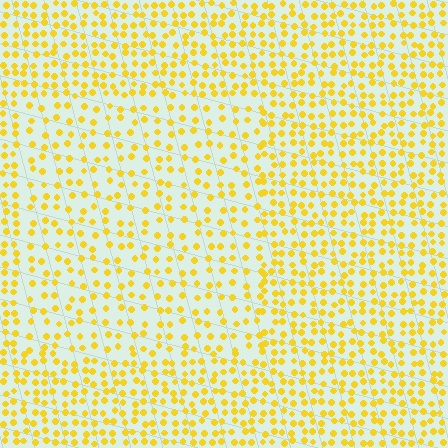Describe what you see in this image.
The image contains small yellow elements arranged at two different densities. A rectangle-shaped region is visible where the elements are less densely packed than the surrounding area.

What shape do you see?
I see a rectangle.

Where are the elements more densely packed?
The elements are more densely packed outside the rectangle boundary.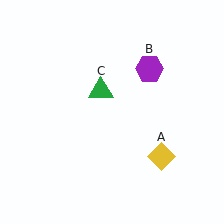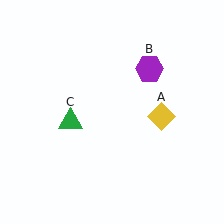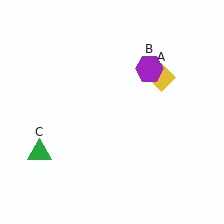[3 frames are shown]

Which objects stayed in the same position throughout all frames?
Purple hexagon (object B) remained stationary.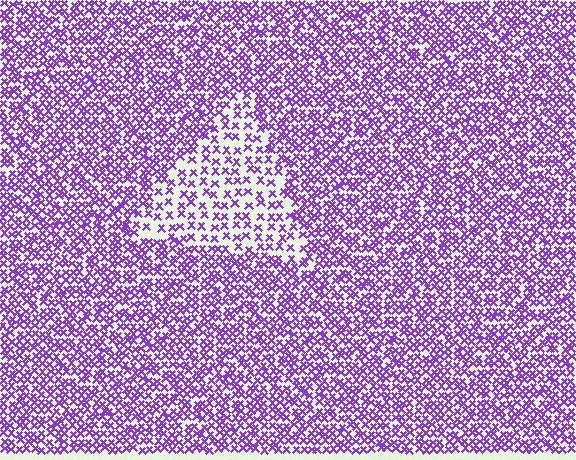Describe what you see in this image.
The image contains small purple elements arranged at two different densities. A triangle-shaped region is visible where the elements are less densely packed than the surrounding area.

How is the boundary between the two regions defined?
The boundary is defined by a change in element density (approximately 2.1x ratio). All elements are the same color, size, and shape.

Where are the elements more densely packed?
The elements are more densely packed outside the triangle boundary.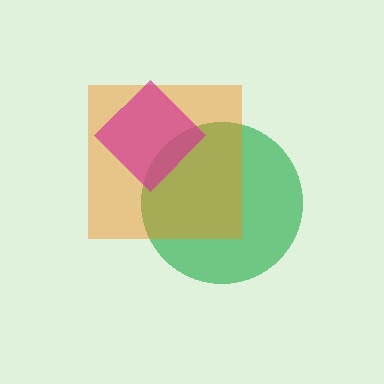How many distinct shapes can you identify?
There are 3 distinct shapes: a green circle, an orange square, a magenta diamond.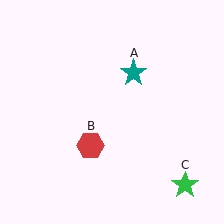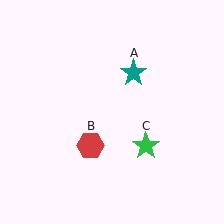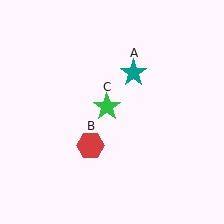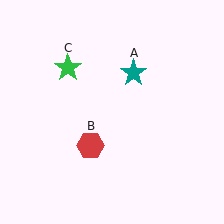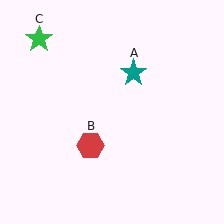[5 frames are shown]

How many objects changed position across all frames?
1 object changed position: green star (object C).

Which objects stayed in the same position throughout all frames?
Teal star (object A) and red hexagon (object B) remained stationary.